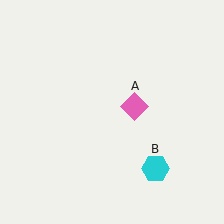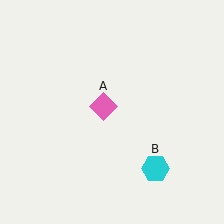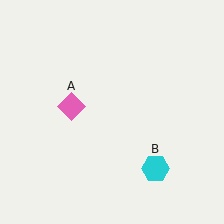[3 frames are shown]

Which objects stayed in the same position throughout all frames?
Cyan hexagon (object B) remained stationary.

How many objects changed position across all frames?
1 object changed position: pink diamond (object A).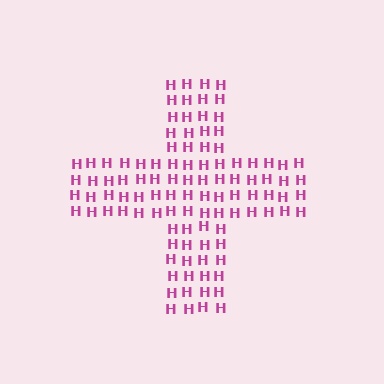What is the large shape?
The large shape is a cross.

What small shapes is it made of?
It is made of small letter H's.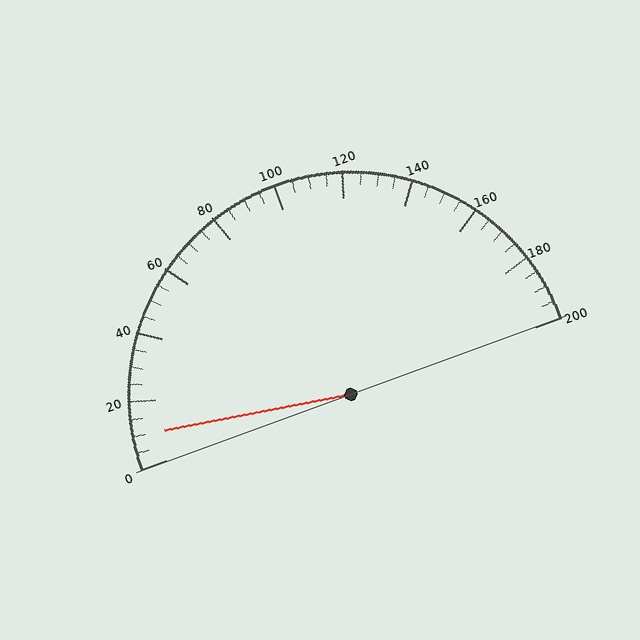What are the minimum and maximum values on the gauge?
The gauge ranges from 0 to 200.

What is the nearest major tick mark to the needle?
The nearest major tick mark is 0.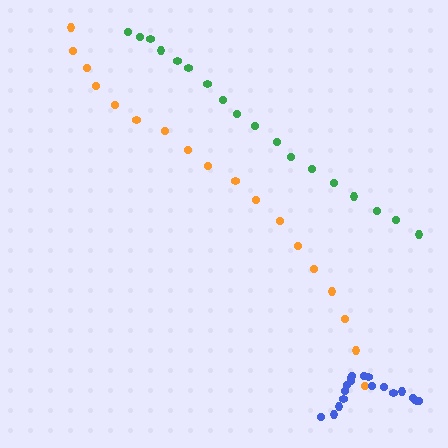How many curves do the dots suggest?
There are 3 distinct paths.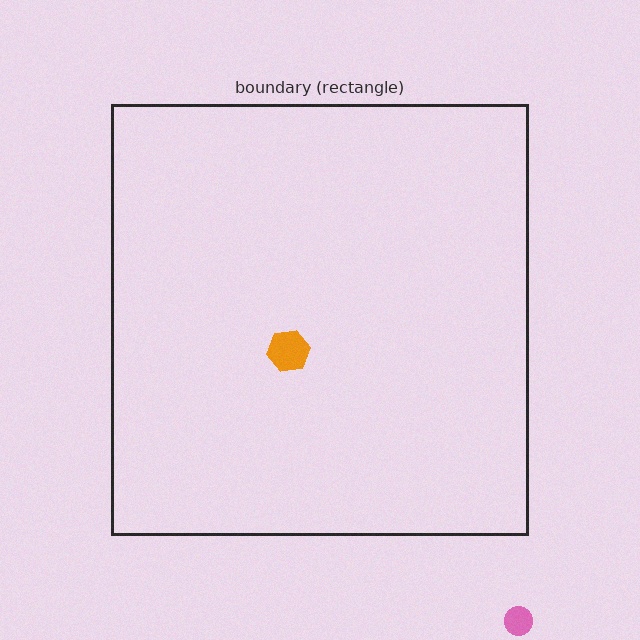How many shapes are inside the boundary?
1 inside, 1 outside.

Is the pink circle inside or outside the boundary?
Outside.